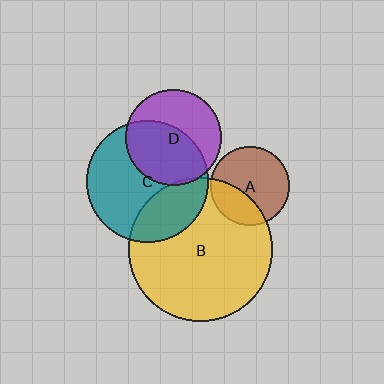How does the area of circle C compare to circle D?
Approximately 1.6 times.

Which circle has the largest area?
Circle B (yellow).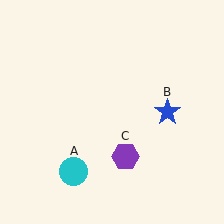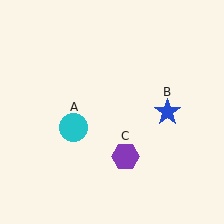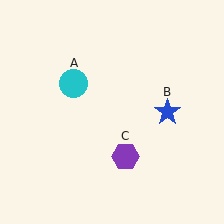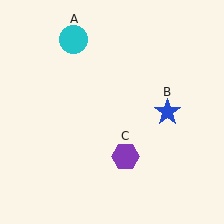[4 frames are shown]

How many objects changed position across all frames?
1 object changed position: cyan circle (object A).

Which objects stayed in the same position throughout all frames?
Blue star (object B) and purple hexagon (object C) remained stationary.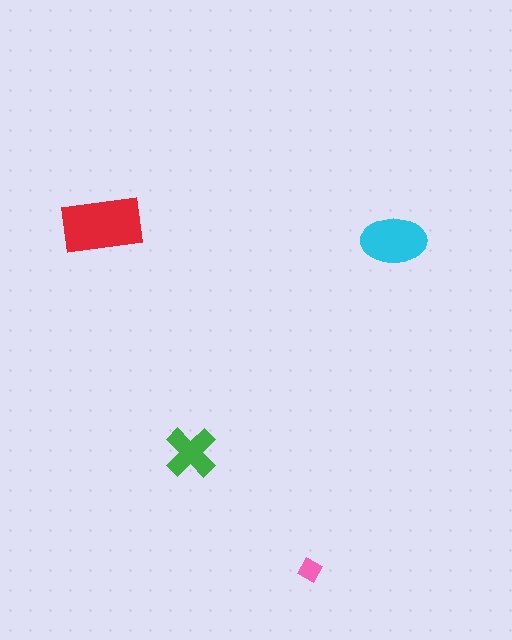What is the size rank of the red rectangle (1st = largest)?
1st.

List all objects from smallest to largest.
The pink diamond, the green cross, the cyan ellipse, the red rectangle.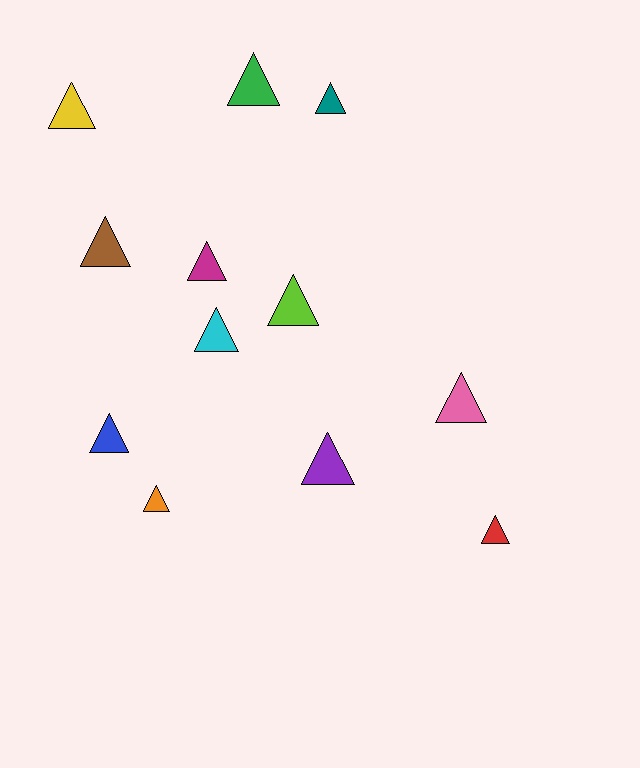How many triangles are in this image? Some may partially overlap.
There are 12 triangles.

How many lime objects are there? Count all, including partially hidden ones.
There is 1 lime object.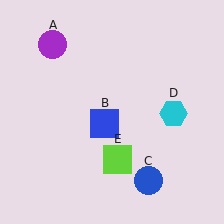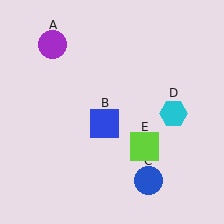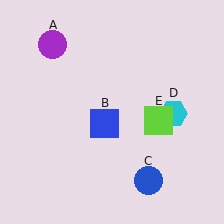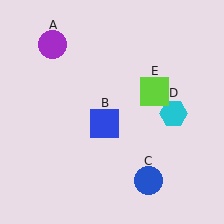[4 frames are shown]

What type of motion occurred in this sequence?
The lime square (object E) rotated counterclockwise around the center of the scene.